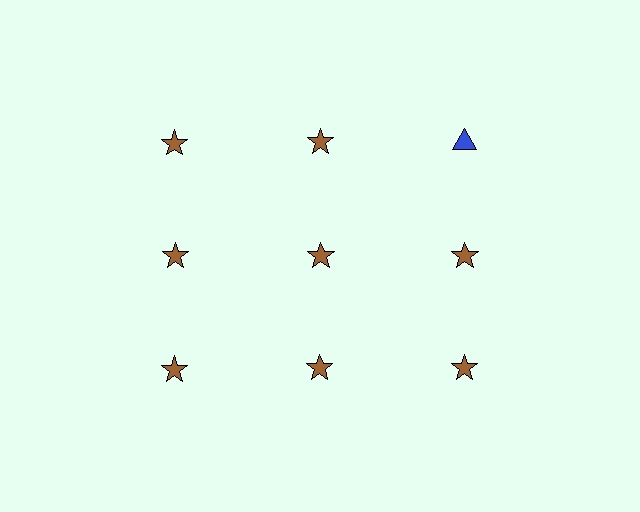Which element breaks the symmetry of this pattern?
The blue triangle in the top row, center column breaks the symmetry. All other shapes are brown stars.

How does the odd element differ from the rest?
It differs in both color (blue instead of brown) and shape (triangle instead of star).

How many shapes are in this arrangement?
There are 9 shapes arranged in a grid pattern.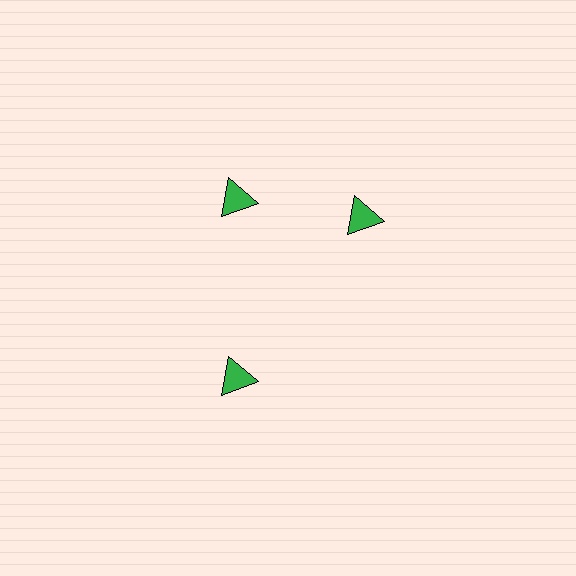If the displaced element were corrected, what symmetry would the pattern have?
It would have 3-fold rotational symmetry — the pattern would map onto itself every 120 degrees.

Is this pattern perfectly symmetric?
No. The 3 green triangles are arranged in a ring, but one element near the 3 o'clock position is rotated out of alignment along the ring, breaking the 3-fold rotational symmetry.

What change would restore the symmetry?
The symmetry would be restored by rotating it back into even spacing with its neighbors so that all 3 triangles sit at equal angles and equal distance from the center.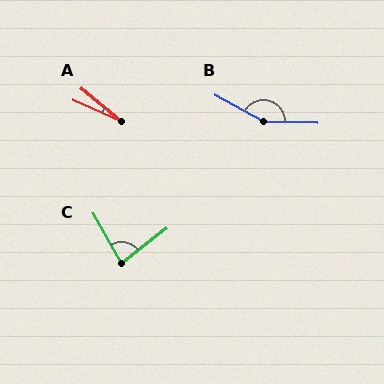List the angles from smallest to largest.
A (15°), C (81°), B (153°).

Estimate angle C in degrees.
Approximately 81 degrees.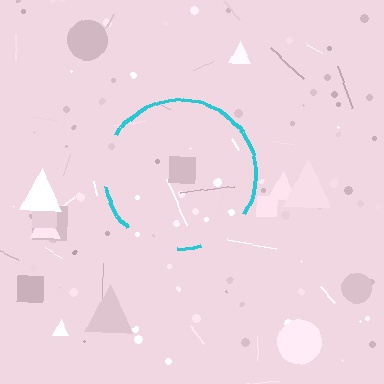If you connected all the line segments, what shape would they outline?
They would outline a circle.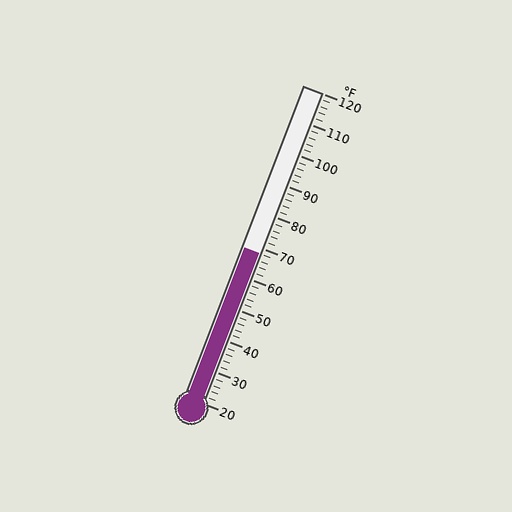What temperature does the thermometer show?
The thermometer shows approximately 68°F.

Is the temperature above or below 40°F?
The temperature is above 40°F.